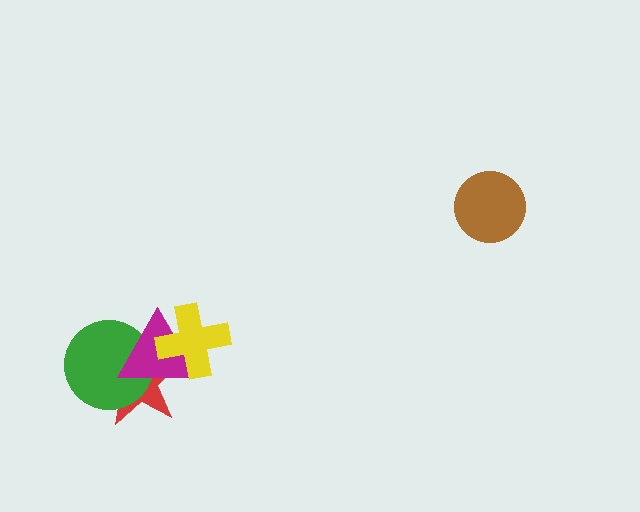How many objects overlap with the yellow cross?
2 objects overlap with the yellow cross.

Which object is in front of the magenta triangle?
The yellow cross is in front of the magenta triangle.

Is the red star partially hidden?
Yes, it is partially covered by another shape.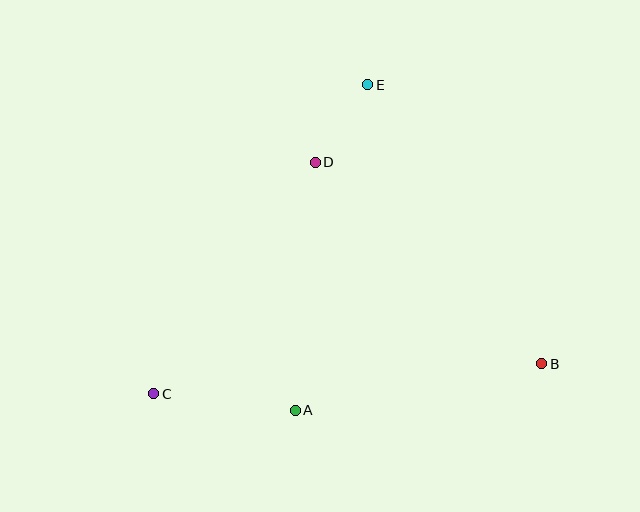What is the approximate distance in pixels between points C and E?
The distance between C and E is approximately 376 pixels.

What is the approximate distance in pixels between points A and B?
The distance between A and B is approximately 251 pixels.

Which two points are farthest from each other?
Points B and C are farthest from each other.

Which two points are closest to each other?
Points D and E are closest to each other.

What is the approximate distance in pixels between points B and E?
The distance between B and E is approximately 329 pixels.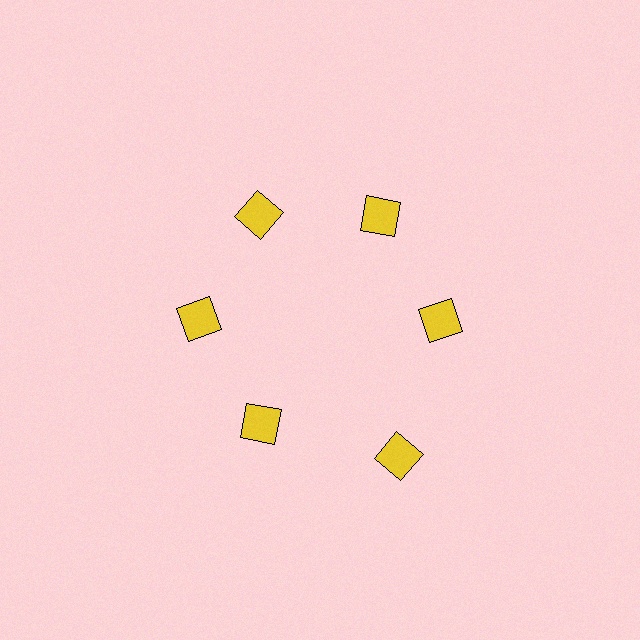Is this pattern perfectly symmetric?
No. The 6 yellow squares are arranged in a ring, but one element near the 5 o'clock position is pushed outward from the center, breaking the 6-fold rotational symmetry.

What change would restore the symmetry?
The symmetry would be restored by moving it inward, back onto the ring so that all 6 squares sit at equal angles and equal distance from the center.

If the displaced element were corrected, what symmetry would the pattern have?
It would have 6-fold rotational symmetry — the pattern would map onto itself every 60 degrees.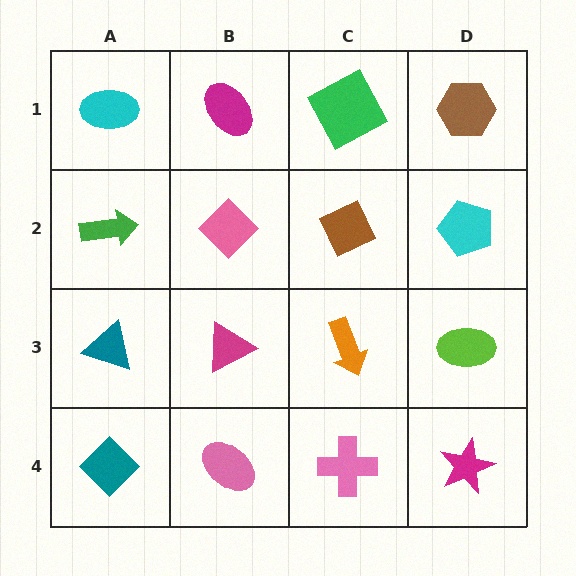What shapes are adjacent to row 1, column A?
A green arrow (row 2, column A), a magenta ellipse (row 1, column B).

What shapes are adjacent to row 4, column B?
A magenta triangle (row 3, column B), a teal diamond (row 4, column A), a pink cross (row 4, column C).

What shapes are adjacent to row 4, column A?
A teal triangle (row 3, column A), a pink ellipse (row 4, column B).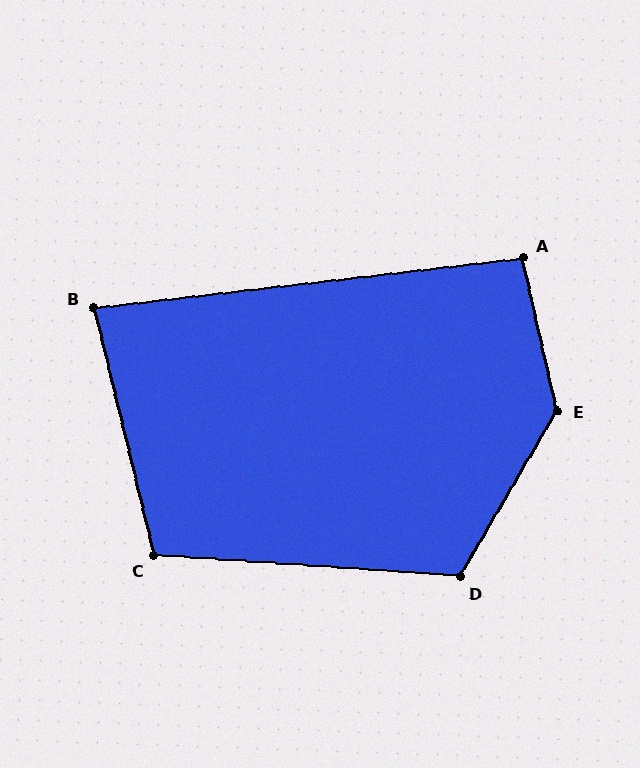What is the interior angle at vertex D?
Approximately 116 degrees (obtuse).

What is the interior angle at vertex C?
Approximately 108 degrees (obtuse).